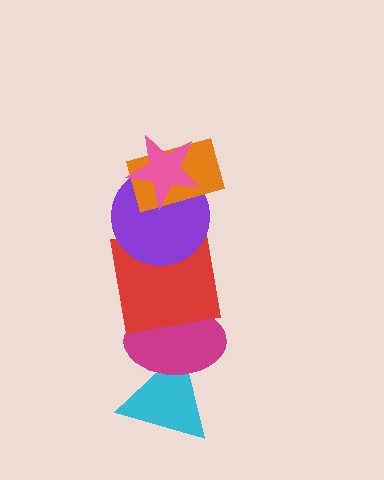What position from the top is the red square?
The red square is 4th from the top.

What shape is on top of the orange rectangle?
The pink star is on top of the orange rectangle.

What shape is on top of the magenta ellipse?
The red square is on top of the magenta ellipse.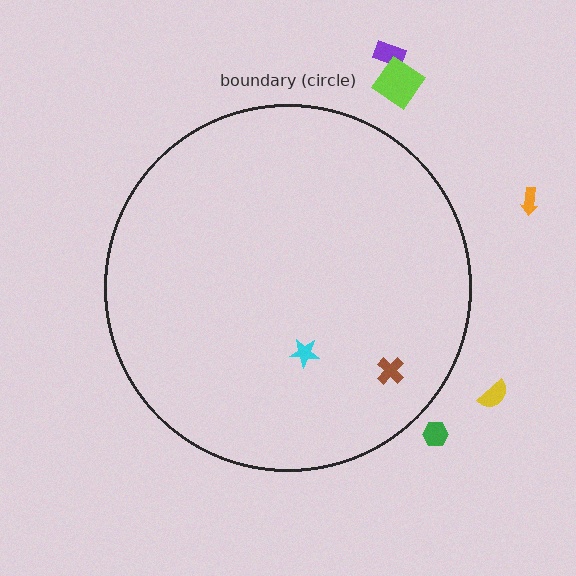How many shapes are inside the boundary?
2 inside, 5 outside.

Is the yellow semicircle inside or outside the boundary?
Outside.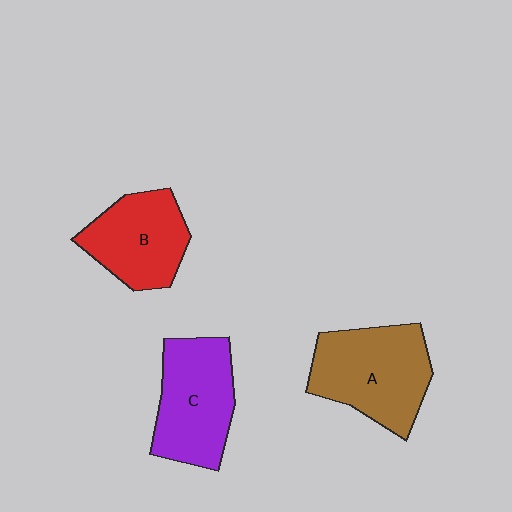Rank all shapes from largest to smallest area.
From largest to smallest: A (brown), C (purple), B (red).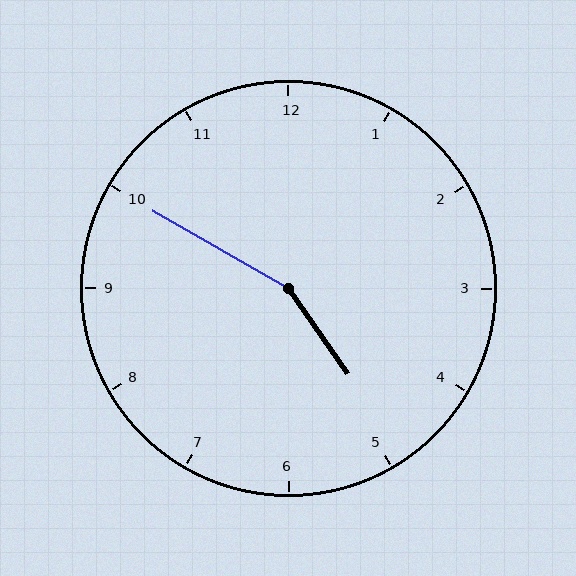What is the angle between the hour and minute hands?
Approximately 155 degrees.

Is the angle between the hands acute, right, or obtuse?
It is obtuse.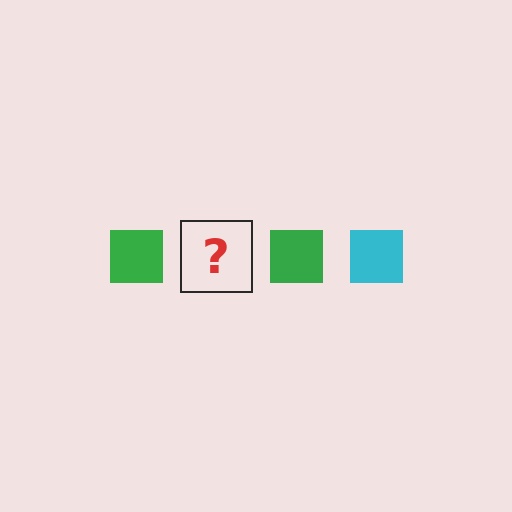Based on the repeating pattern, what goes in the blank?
The blank should be a cyan square.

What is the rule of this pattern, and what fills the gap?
The rule is that the pattern cycles through green, cyan squares. The gap should be filled with a cyan square.